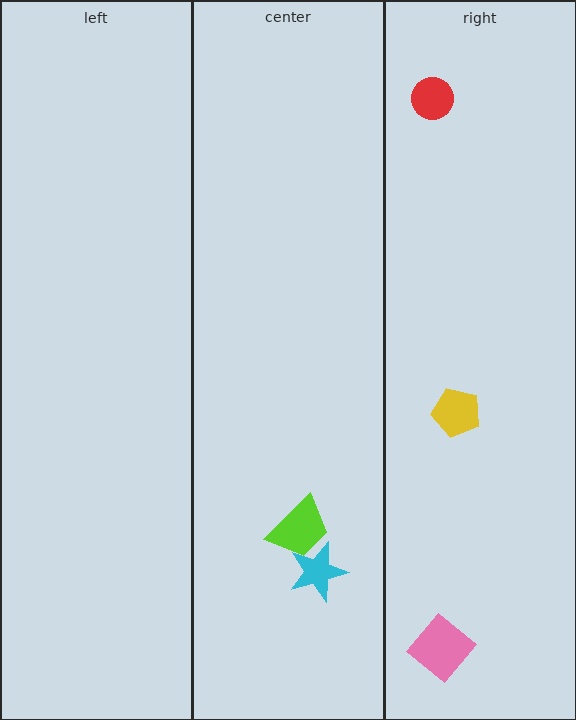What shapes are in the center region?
The lime trapezoid, the cyan star.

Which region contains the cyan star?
The center region.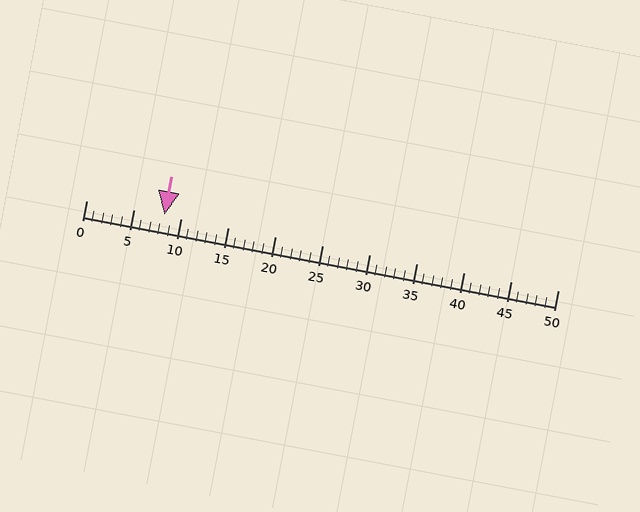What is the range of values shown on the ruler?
The ruler shows values from 0 to 50.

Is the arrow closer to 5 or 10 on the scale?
The arrow is closer to 10.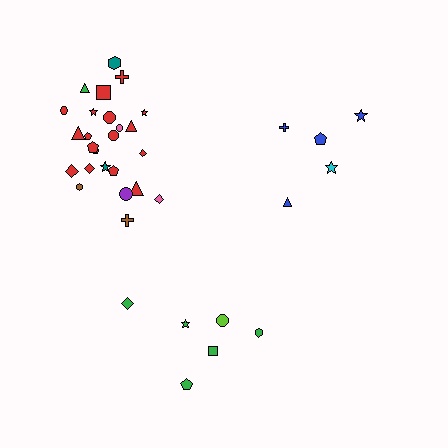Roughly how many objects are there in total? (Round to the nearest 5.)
Roughly 35 objects in total.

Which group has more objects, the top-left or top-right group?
The top-left group.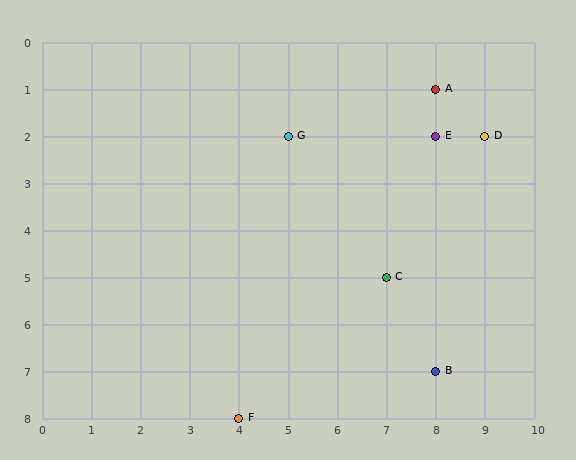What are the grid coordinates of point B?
Point B is at grid coordinates (8, 7).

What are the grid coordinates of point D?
Point D is at grid coordinates (9, 2).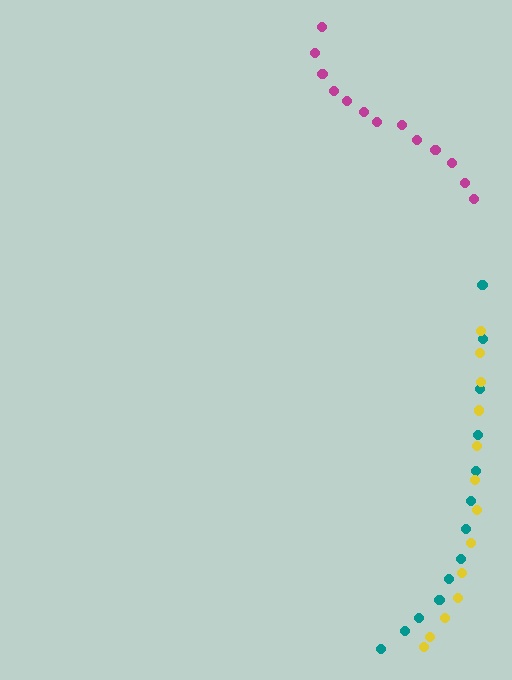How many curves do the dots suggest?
There are 3 distinct paths.